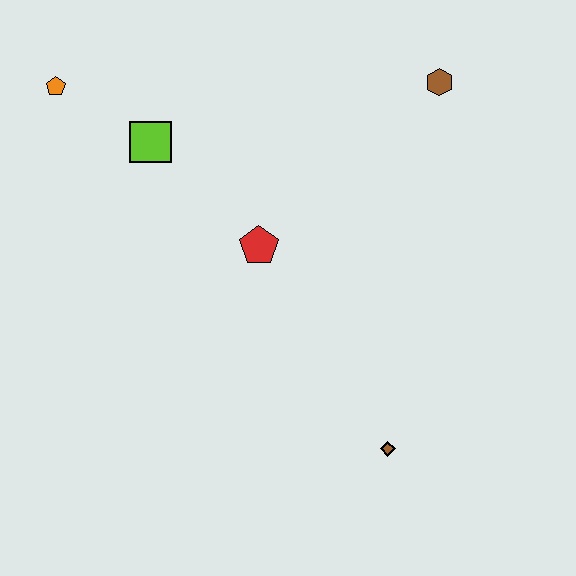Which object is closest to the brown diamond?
The red pentagon is closest to the brown diamond.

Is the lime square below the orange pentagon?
Yes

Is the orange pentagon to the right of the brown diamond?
No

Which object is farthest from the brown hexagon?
The orange pentagon is farthest from the brown hexagon.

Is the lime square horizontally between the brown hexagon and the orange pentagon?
Yes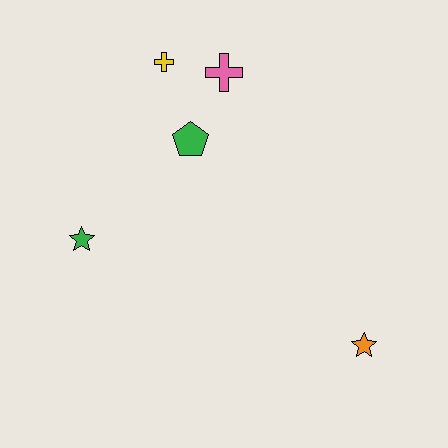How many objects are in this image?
There are 5 objects.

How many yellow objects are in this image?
There is 1 yellow object.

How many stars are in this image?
There are 2 stars.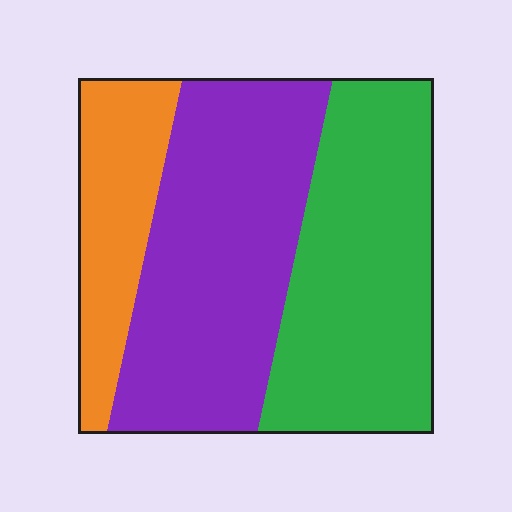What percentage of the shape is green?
Green takes up about two fifths (2/5) of the shape.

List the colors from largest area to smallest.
From largest to smallest: purple, green, orange.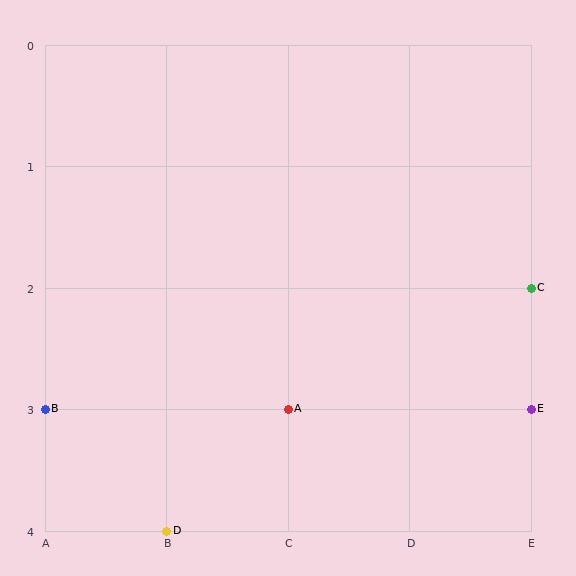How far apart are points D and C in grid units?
Points D and C are 3 columns and 2 rows apart (about 3.6 grid units diagonally).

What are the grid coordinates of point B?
Point B is at grid coordinates (A, 3).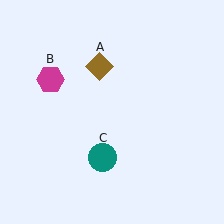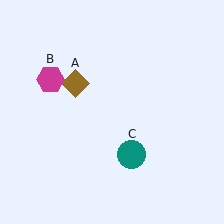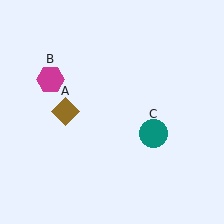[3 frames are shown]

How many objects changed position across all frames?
2 objects changed position: brown diamond (object A), teal circle (object C).